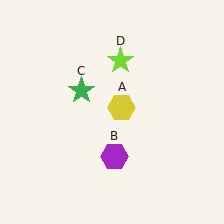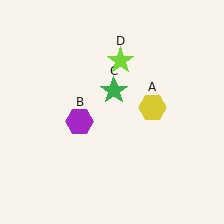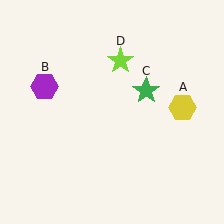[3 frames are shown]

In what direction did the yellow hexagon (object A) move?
The yellow hexagon (object A) moved right.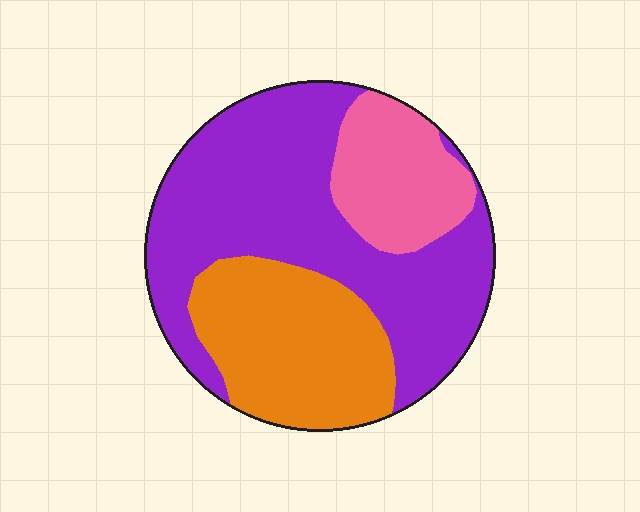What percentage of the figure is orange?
Orange takes up about one quarter (1/4) of the figure.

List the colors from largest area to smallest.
From largest to smallest: purple, orange, pink.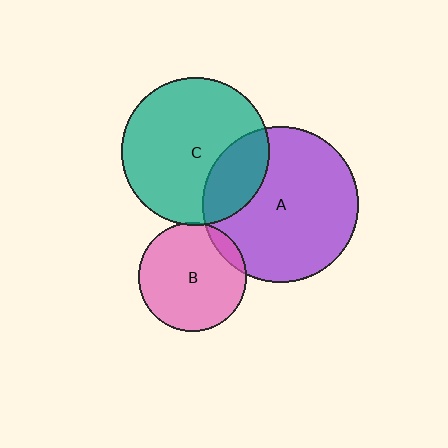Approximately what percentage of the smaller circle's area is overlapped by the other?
Approximately 5%.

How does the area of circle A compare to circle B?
Approximately 2.1 times.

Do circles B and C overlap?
Yes.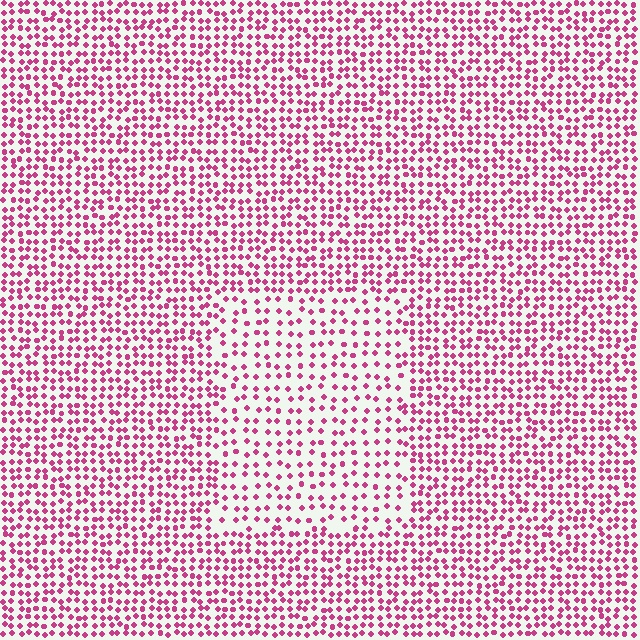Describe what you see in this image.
The image contains small magenta elements arranged at two different densities. A rectangle-shaped region is visible where the elements are less densely packed than the surrounding area.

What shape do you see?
I see a rectangle.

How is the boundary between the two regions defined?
The boundary is defined by a change in element density (approximately 1.8x ratio). All elements are the same color, size, and shape.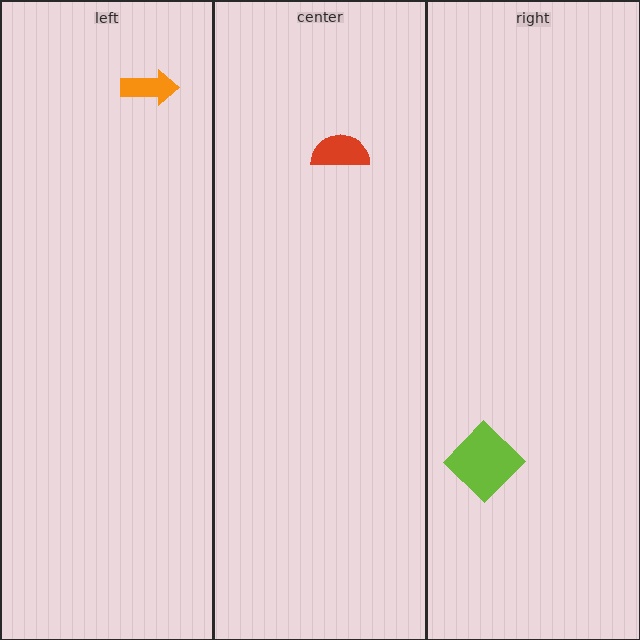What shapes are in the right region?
The lime diamond.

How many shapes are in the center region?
1.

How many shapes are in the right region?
1.